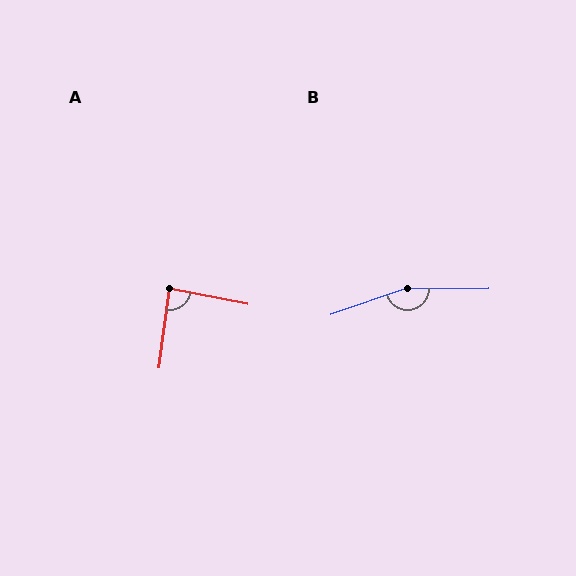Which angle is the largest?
B, at approximately 161 degrees.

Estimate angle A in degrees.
Approximately 86 degrees.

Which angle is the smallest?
A, at approximately 86 degrees.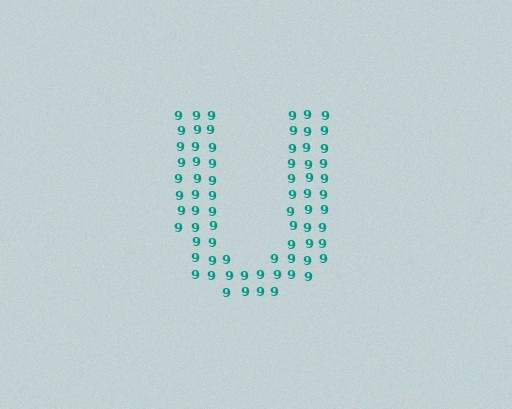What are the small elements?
The small elements are digit 9's.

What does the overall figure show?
The overall figure shows the letter U.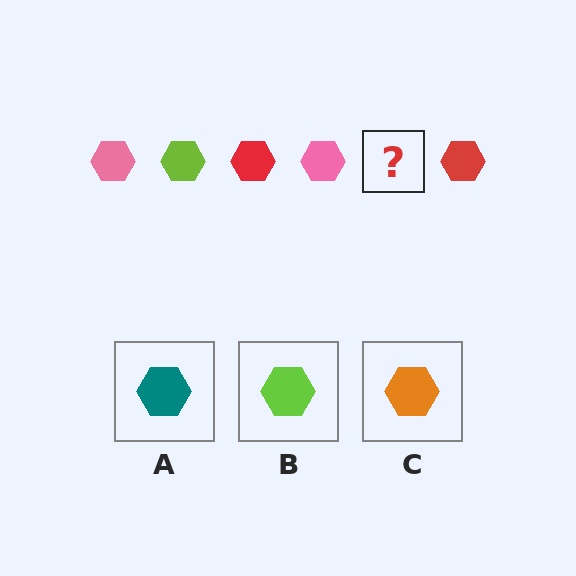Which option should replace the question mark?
Option B.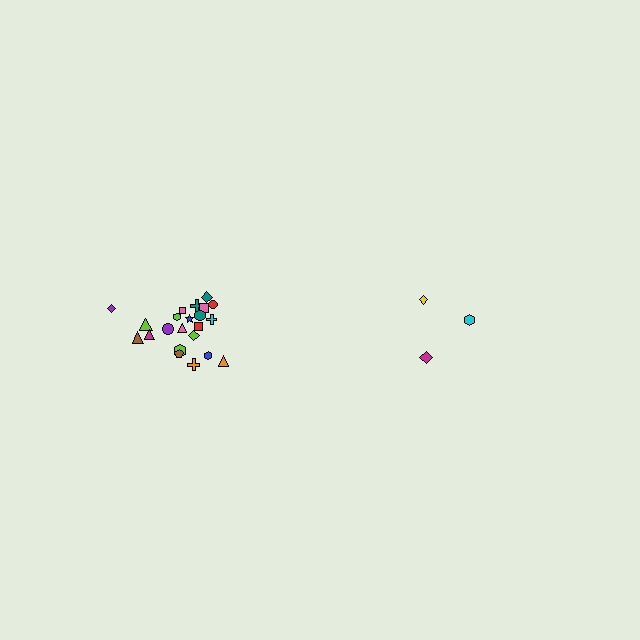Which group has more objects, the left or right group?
The left group.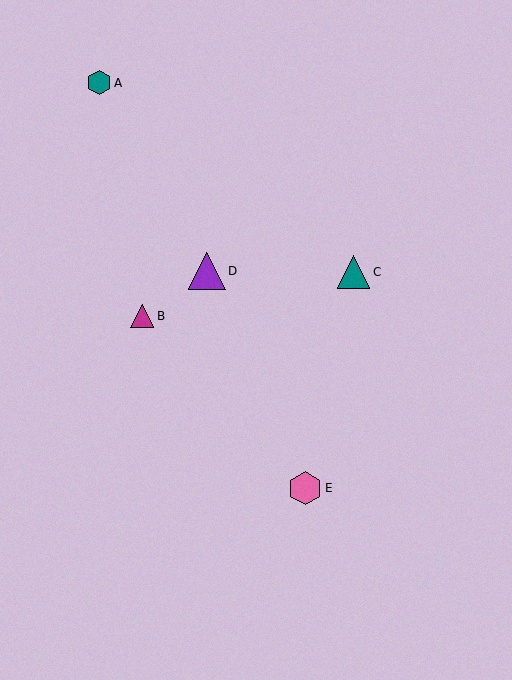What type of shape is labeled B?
Shape B is a magenta triangle.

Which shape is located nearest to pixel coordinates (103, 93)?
The teal hexagon (labeled A) at (99, 83) is nearest to that location.